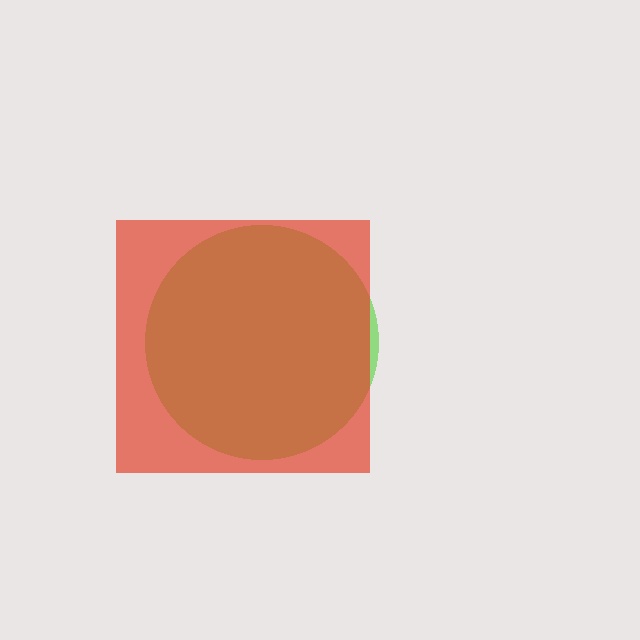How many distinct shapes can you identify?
There are 2 distinct shapes: a lime circle, a red square.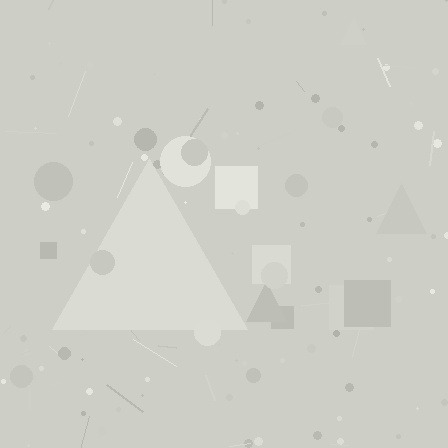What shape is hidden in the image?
A triangle is hidden in the image.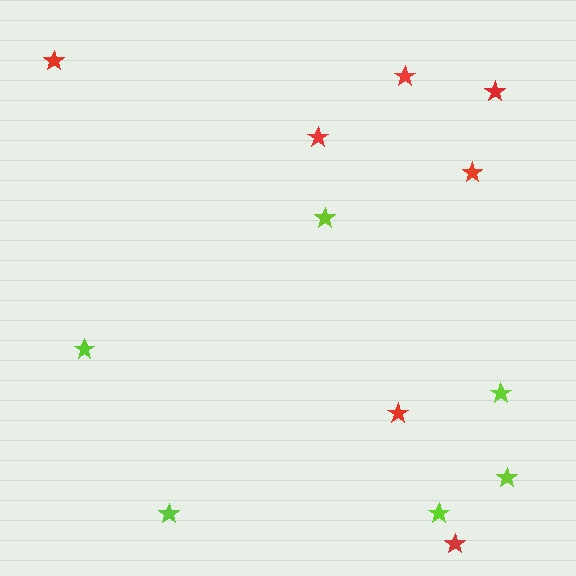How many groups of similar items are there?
There are 2 groups: one group of red stars (7) and one group of lime stars (6).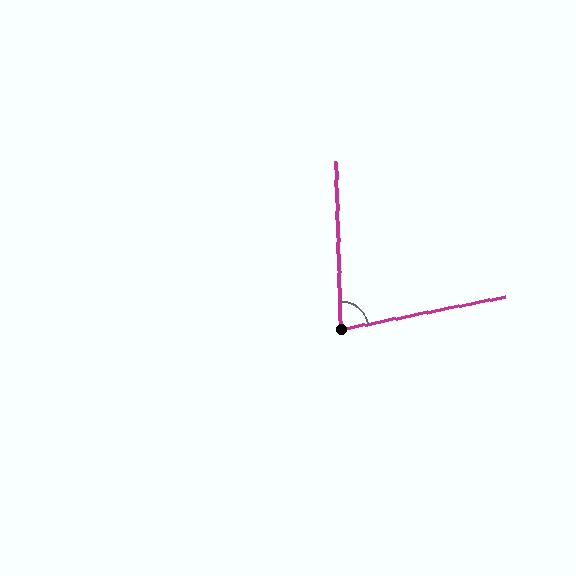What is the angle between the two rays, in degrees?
Approximately 80 degrees.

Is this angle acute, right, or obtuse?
It is acute.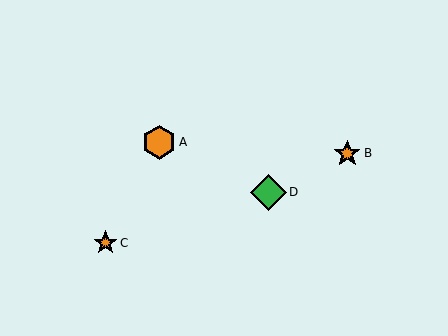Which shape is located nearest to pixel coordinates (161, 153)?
The orange hexagon (labeled A) at (159, 142) is nearest to that location.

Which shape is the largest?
The green diamond (labeled D) is the largest.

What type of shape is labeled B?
Shape B is an orange star.